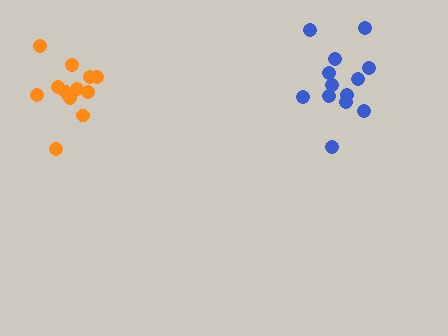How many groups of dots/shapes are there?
There are 2 groups.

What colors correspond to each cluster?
The clusters are colored: blue, orange.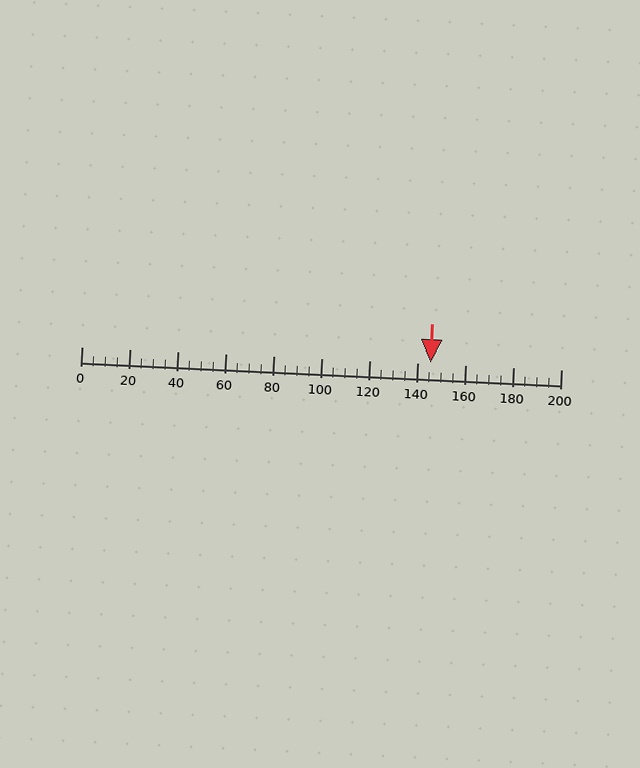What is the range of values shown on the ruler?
The ruler shows values from 0 to 200.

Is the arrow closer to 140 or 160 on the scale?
The arrow is closer to 140.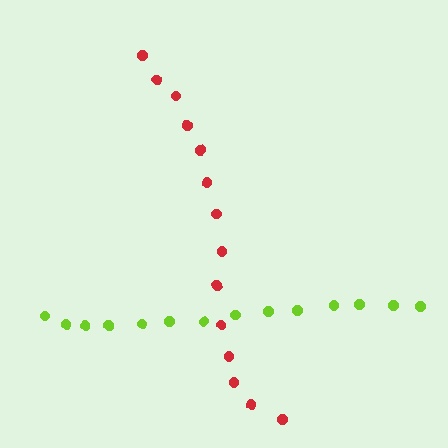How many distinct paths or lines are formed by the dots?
There are 2 distinct paths.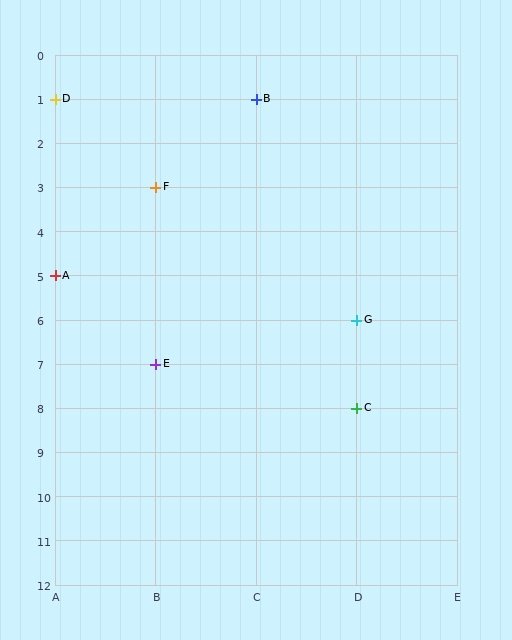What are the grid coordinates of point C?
Point C is at grid coordinates (D, 8).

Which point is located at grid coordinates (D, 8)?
Point C is at (D, 8).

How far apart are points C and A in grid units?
Points C and A are 3 columns and 3 rows apart (about 4.2 grid units diagonally).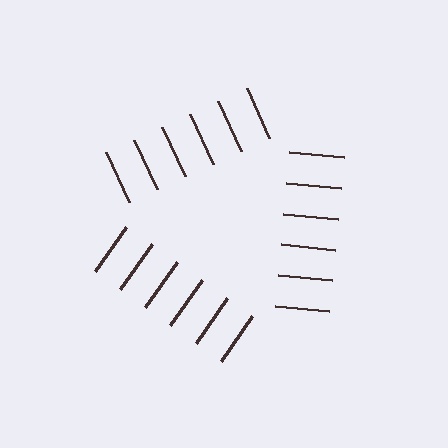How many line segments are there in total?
18 — 6 along each of the 3 edges.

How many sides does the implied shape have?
3 sides — the line-ends trace a triangle.